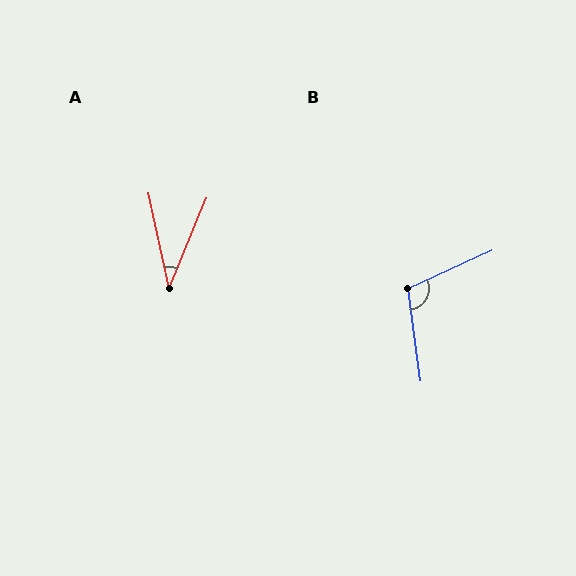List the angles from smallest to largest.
A (35°), B (107°).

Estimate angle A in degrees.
Approximately 35 degrees.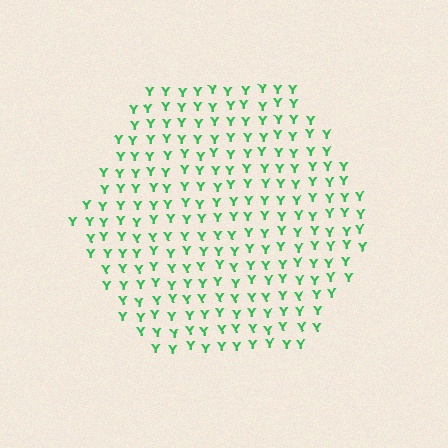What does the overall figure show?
The overall figure shows a hexagon.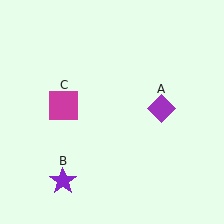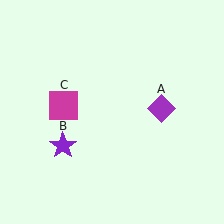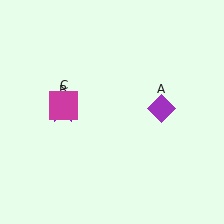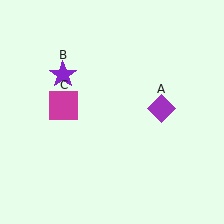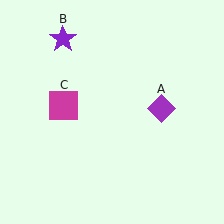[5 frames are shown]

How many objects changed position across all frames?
1 object changed position: purple star (object B).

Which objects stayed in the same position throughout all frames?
Purple diamond (object A) and magenta square (object C) remained stationary.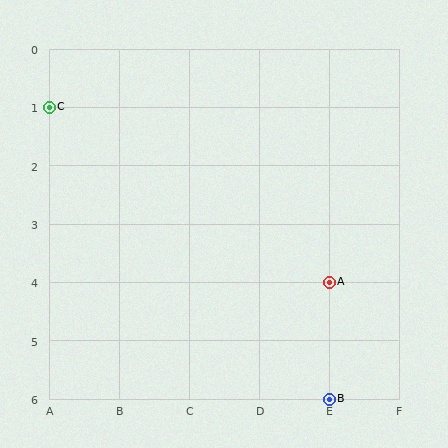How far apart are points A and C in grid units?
Points A and C are 4 columns and 3 rows apart (about 5.0 grid units diagonally).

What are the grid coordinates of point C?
Point C is at grid coordinates (A, 1).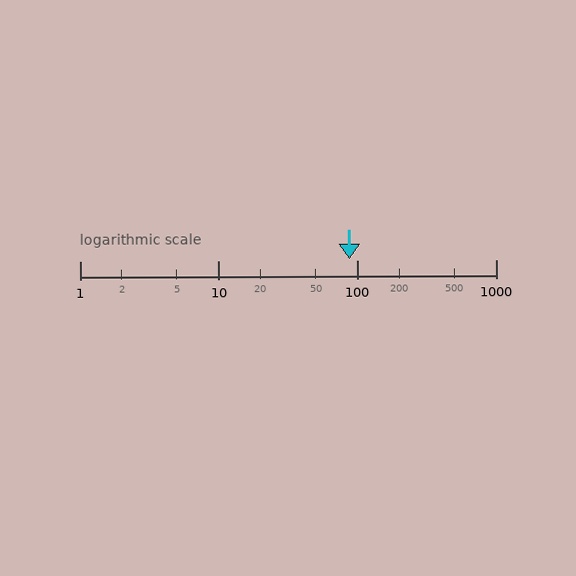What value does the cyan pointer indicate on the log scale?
The pointer indicates approximately 88.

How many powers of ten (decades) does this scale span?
The scale spans 3 decades, from 1 to 1000.